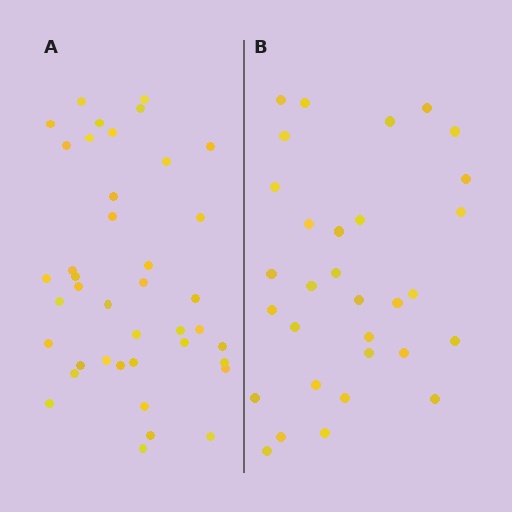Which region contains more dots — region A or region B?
Region A (the left region) has more dots.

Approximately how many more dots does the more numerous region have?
Region A has roughly 8 or so more dots than region B.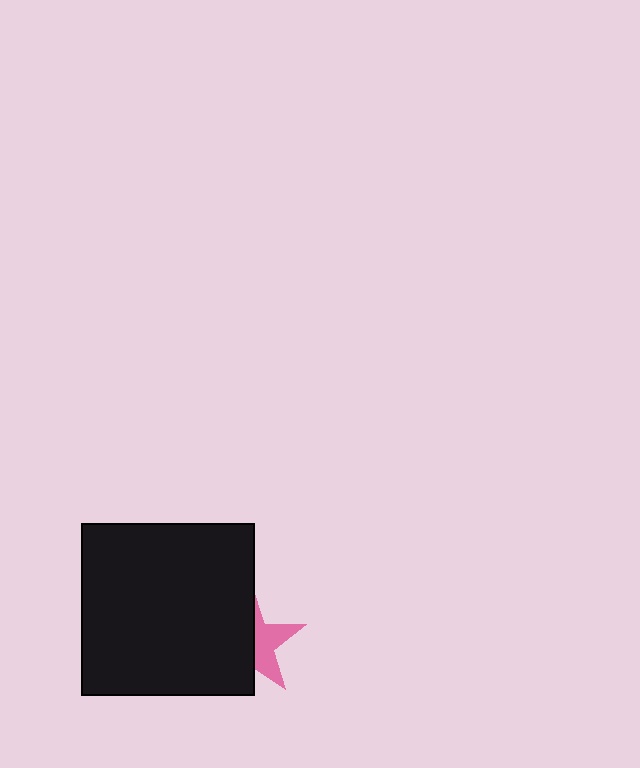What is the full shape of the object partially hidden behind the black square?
The partially hidden object is a pink star.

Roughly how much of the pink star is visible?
A small part of it is visible (roughly 41%).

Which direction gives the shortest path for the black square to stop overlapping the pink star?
Moving left gives the shortest separation.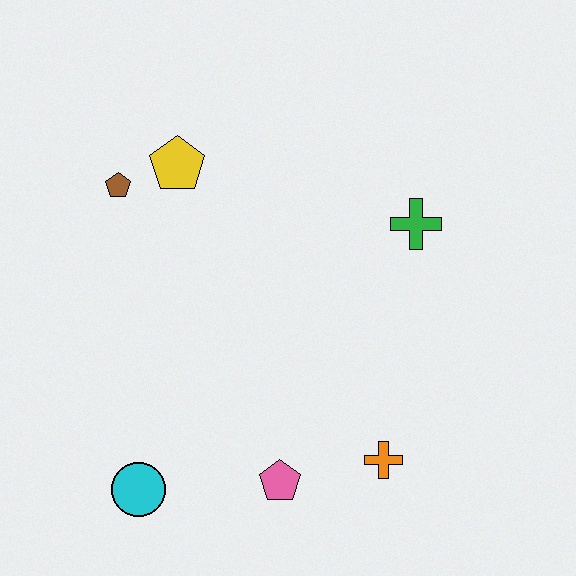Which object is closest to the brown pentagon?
The yellow pentagon is closest to the brown pentagon.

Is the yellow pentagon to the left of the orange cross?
Yes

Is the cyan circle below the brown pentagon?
Yes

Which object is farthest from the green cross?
The cyan circle is farthest from the green cross.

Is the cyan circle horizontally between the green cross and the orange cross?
No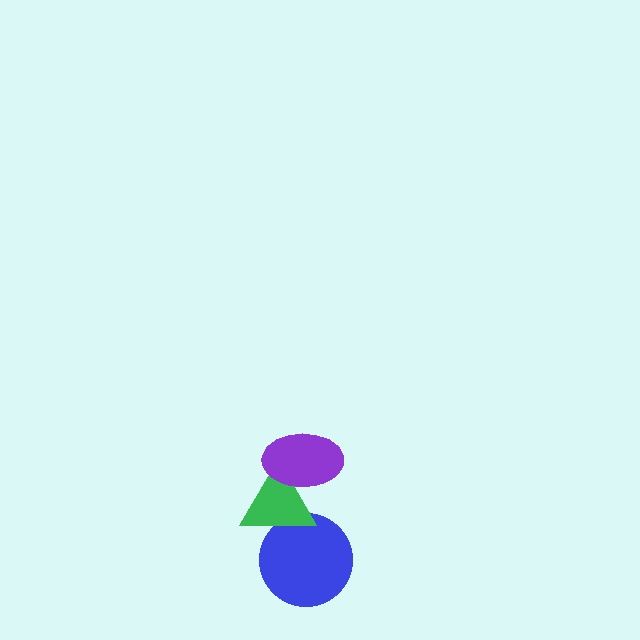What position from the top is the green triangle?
The green triangle is 2nd from the top.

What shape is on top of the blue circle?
The green triangle is on top of the blue circle.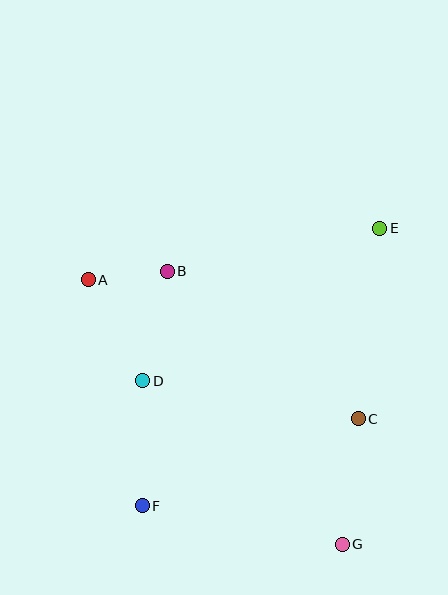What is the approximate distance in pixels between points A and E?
The distance between A and E is approximately 296 pixels.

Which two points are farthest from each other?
Points A and G are farthest from each other.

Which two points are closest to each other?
Points A and B are closest to each other.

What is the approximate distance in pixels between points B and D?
The distance between B and D is approximately 113 pixels.